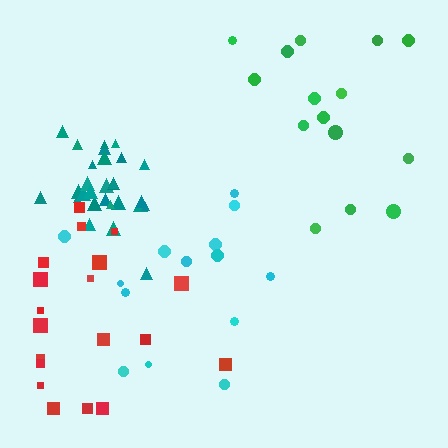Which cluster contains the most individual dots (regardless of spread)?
Teal (28).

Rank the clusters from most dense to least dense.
teal, cyan, red, green.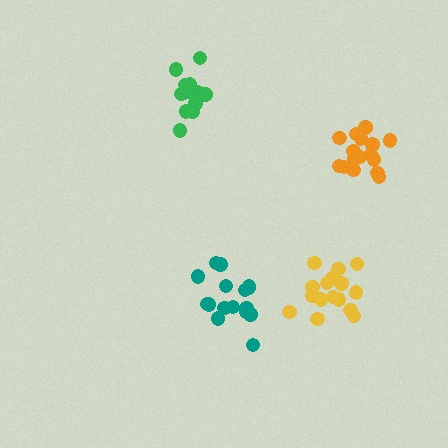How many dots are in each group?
Group 1: 16 dots, Group 2: 13 dots, Group 3: 17 dots, Group 4: 17 dots (63 total).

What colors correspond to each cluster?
The clusters are colored: teal, green, orange, yellow.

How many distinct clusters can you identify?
There are 4 distinct clusters.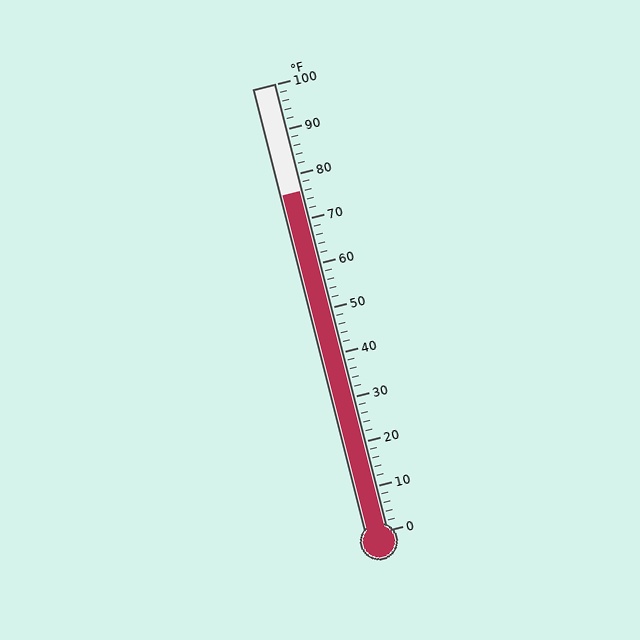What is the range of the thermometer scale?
The thermometer scale ranges from 0°F to 100°F.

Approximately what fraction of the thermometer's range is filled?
The thermometer is filled to approximately 75% of its range.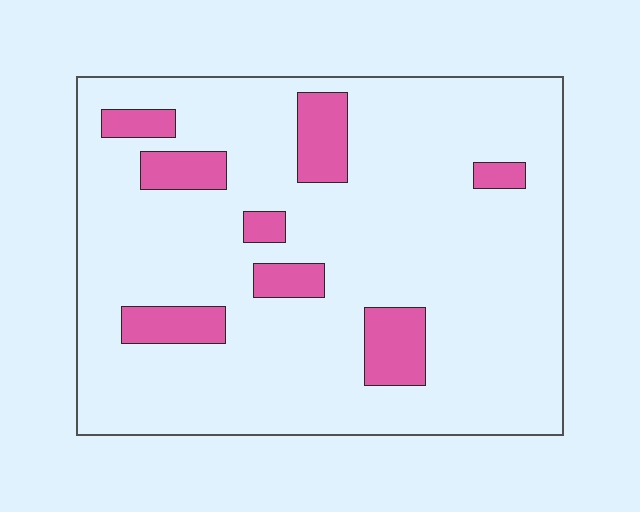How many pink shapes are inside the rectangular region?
8.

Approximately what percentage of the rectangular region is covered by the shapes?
Approximately 15%.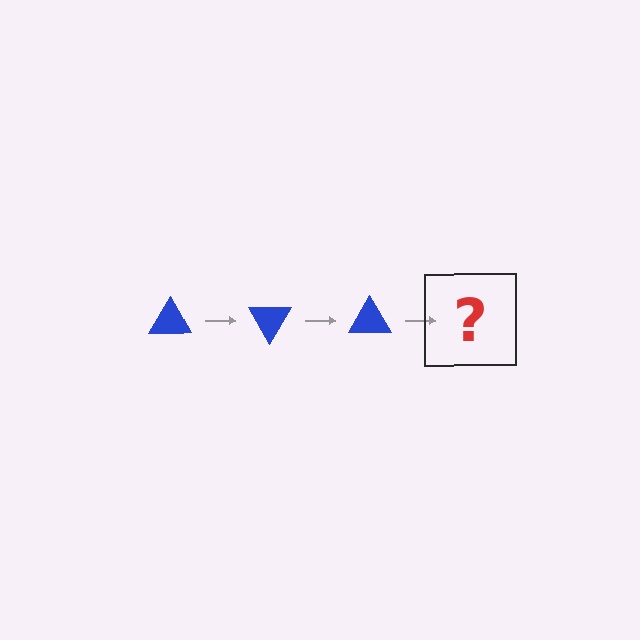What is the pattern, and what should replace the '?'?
The pattern is that the triangle rotates 60 degrees each step. The '?' should be a blue triangle rotated 180 degrees.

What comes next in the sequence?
The next element should be a blue triangle rotated 180 degrees.